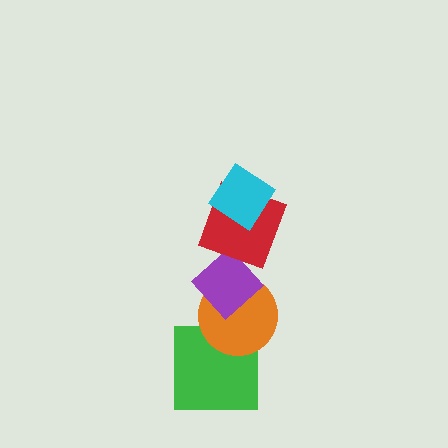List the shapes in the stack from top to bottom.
From top to bottom: the cyan diamond, the red square, the purple diamond, the orange circle, the green square.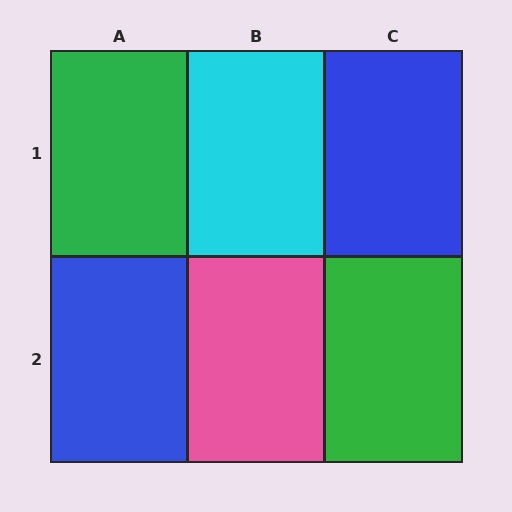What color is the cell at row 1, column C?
Blue.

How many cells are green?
2 cells are green.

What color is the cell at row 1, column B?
Cyan.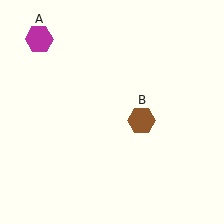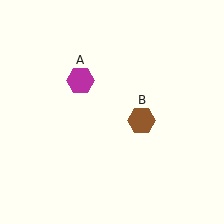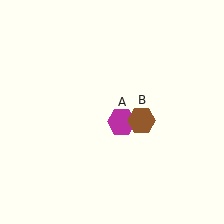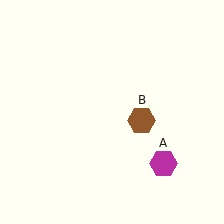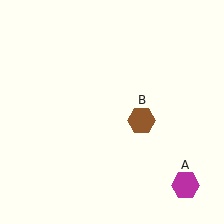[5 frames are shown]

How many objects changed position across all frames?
1 object changed position: magenta hexagon (object A).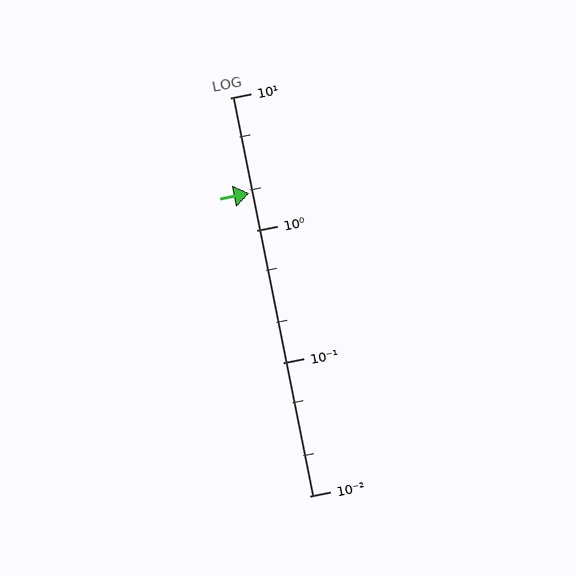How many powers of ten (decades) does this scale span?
The scale spans 3 decades, from 0.01 to 10.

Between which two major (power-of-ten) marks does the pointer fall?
The pointer is between 1 and 10.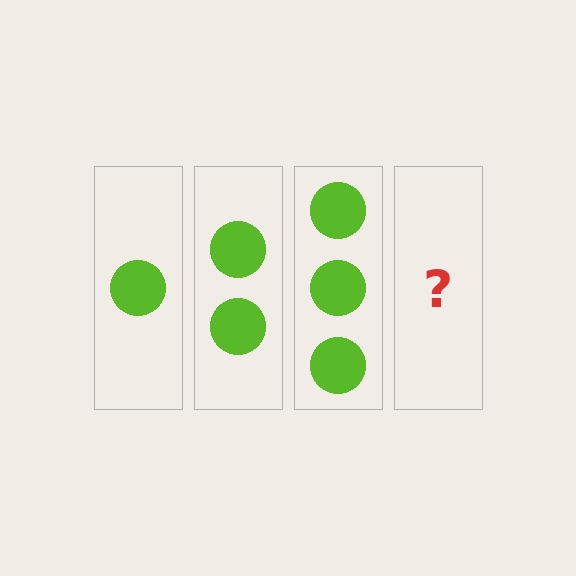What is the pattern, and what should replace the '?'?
The pattern is that each step adds one more circle. The '?' should be 4 circles.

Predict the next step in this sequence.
The next step is 4 circles.